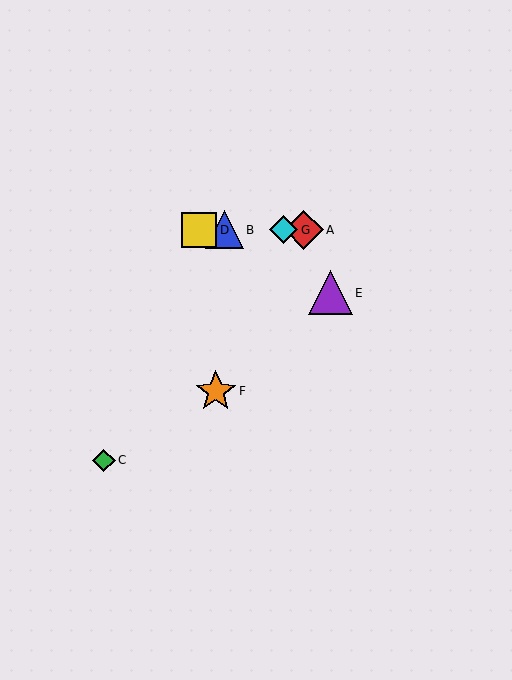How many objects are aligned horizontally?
4 objects (A, B, D, G) are aligned horizontally.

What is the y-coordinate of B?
Object B is at y≈230.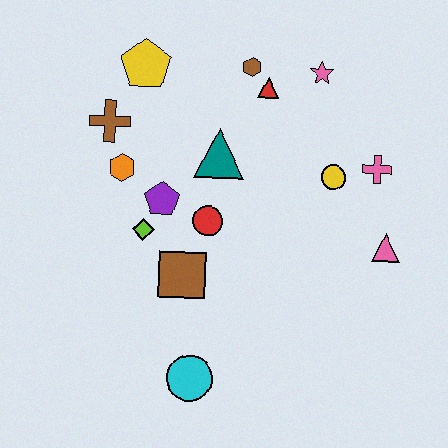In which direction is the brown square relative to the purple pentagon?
The brown square is below the purple pentagon.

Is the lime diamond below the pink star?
Yes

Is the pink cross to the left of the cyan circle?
No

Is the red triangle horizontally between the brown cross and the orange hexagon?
No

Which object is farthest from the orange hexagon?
The pink triangle is farthest from the orange hexagon.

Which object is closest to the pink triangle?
The pink cross is closest to the pink triangle.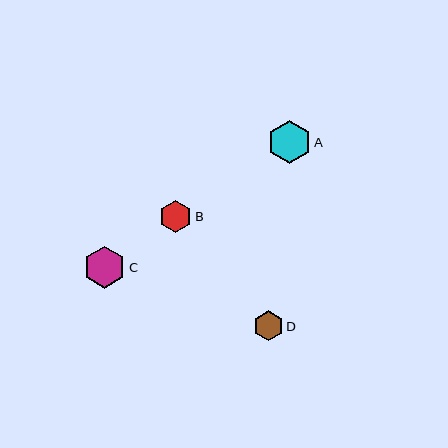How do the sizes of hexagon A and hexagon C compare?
Hexagon A and hexagon C are approximately the same size.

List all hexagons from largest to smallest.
From largest to smallest: A, C, B, D.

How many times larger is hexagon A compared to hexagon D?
Hexagon A is approximately 1.5 times the size of hexagon D.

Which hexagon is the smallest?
Hexagon D is the smallest with a size of approximately 30 pixels.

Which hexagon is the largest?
Hexagon A is the largest with a size of approximately 44 pixels.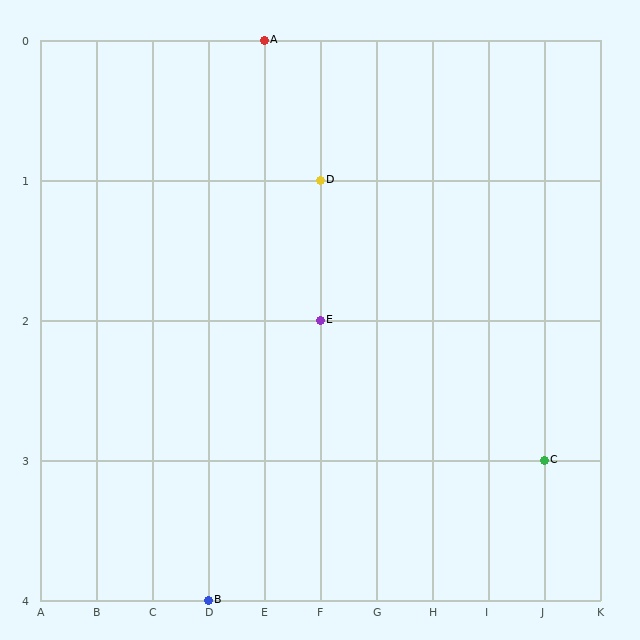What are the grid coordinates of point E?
Point E is at grid coordinates (F, 2).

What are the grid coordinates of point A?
Point A is at grid coordinates (E, 0).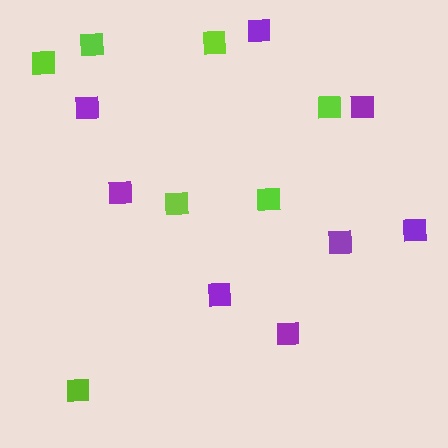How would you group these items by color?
There are 2 groups: one group of lime squares (7) and one group of purple squares (8).